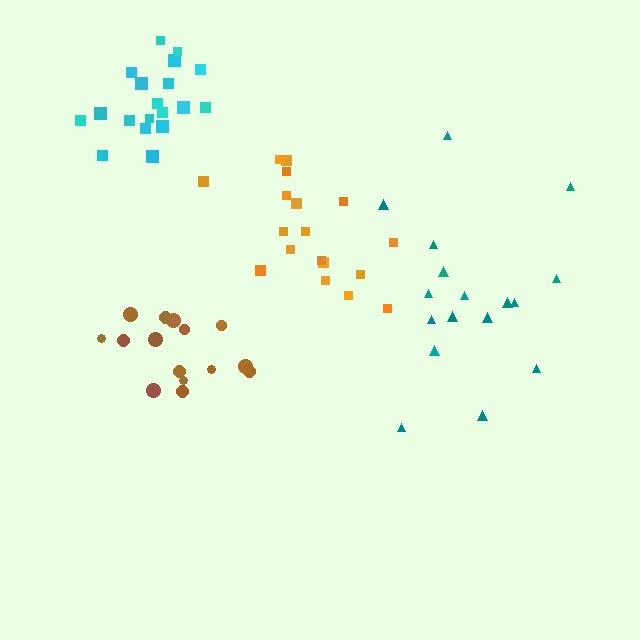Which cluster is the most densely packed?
Brown.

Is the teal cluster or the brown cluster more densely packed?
Brown.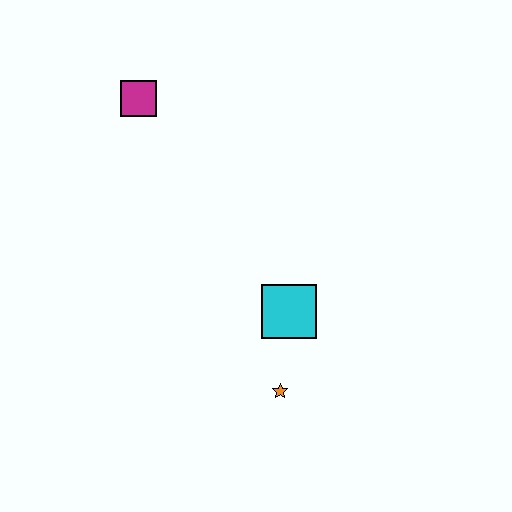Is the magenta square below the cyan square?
No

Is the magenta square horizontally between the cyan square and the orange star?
No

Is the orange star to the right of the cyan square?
No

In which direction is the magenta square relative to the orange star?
The magenta square is above the orange star.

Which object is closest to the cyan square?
The orange star is closest to the cyan square.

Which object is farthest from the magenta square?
The orange star is farthest from the magenta square.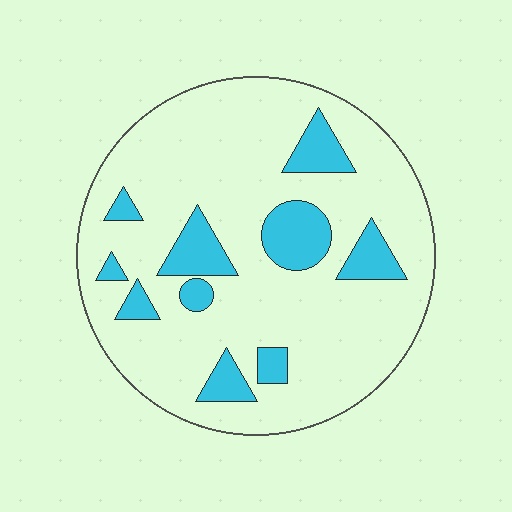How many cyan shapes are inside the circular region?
10.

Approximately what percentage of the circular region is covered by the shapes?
Approximately 20%.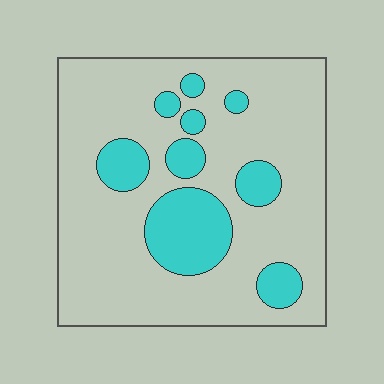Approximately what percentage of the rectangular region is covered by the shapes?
Approximately 20%.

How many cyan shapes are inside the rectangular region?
9.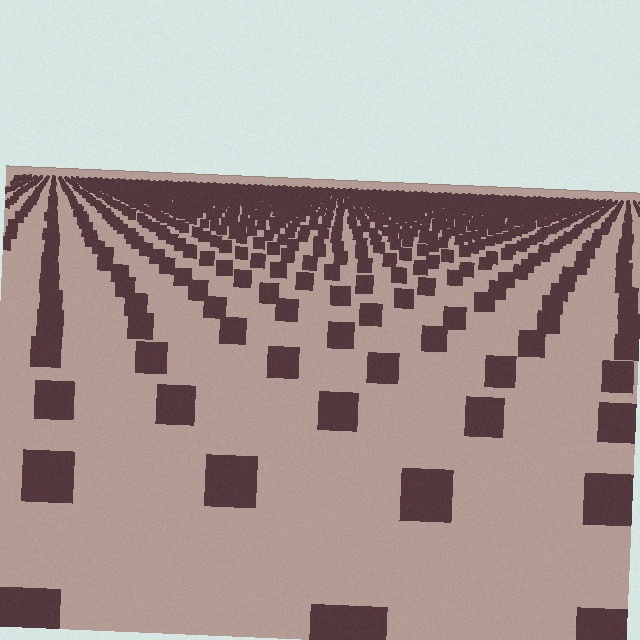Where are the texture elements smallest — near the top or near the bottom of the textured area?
Near the top.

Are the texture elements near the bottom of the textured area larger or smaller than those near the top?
Larger. Near the bottom, elements are closer to the viewer and appear at a bigger on-screen size.